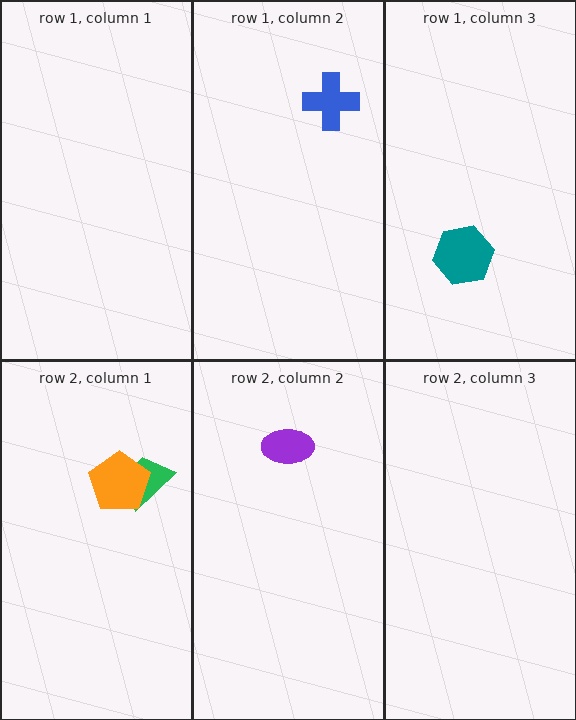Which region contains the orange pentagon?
The row 2, column 1 region.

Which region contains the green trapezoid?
The row 2, column 1 region.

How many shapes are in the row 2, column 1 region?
2.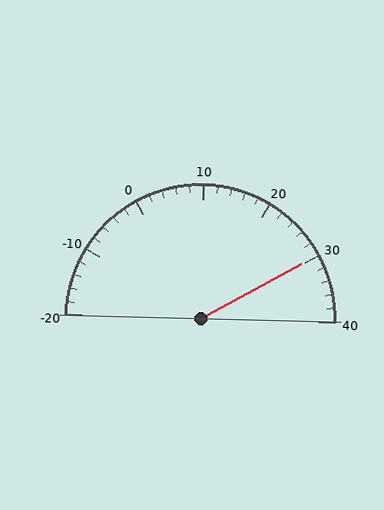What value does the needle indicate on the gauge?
The needle indicates approximately 30.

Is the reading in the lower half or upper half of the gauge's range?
The reading is in the upper half of the range (-20 to 40).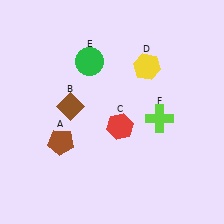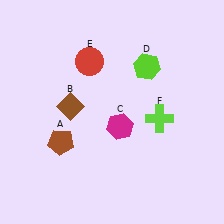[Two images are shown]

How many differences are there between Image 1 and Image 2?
There are 3 differences between the two images.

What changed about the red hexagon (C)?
In Image 1, C is red. In Image 2, it changed to magenta.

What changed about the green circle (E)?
In Image 1, E is green. In Image 2, it changed to red.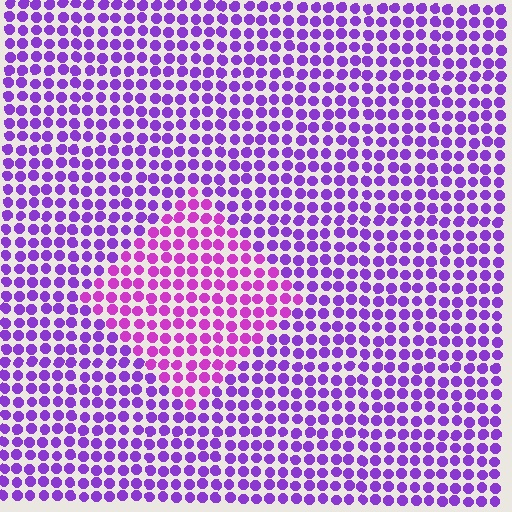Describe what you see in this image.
The image is filled with small purple elements in a uniform arrangement. A diamond-shaped region is visible where the elements are tinted to a slightly different hue, forming a subtle color boundary.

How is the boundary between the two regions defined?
The boundary is defined purely by a slight shift in hue (about 30 degrees). Spacing, size, and orientation are identical on both sides.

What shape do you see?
I see a diamond.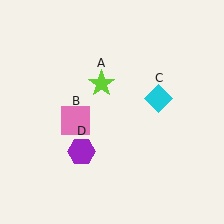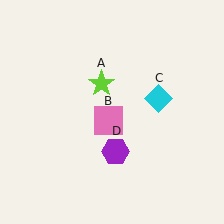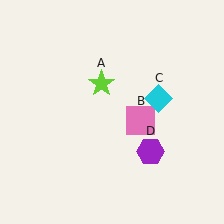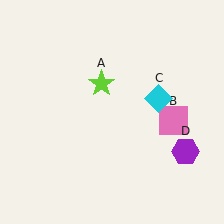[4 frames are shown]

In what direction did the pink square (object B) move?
The pink square (object B) moved right.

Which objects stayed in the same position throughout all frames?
Lime star (object A) and cyan diamond (object C) remained stationary.